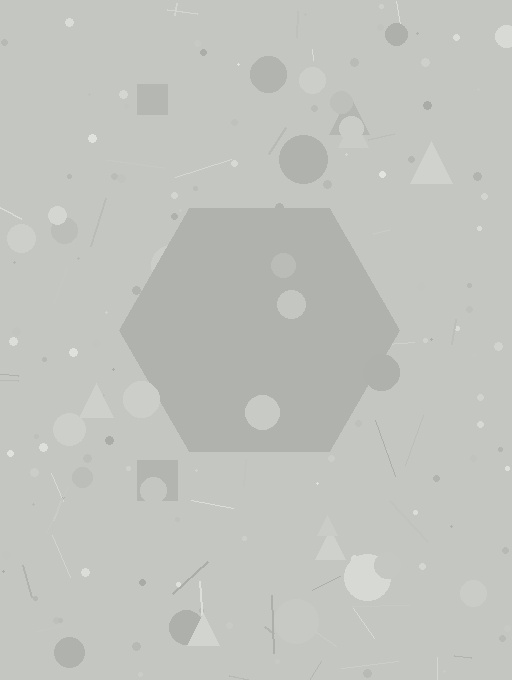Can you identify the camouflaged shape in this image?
The camouflaged shape is a hexagon.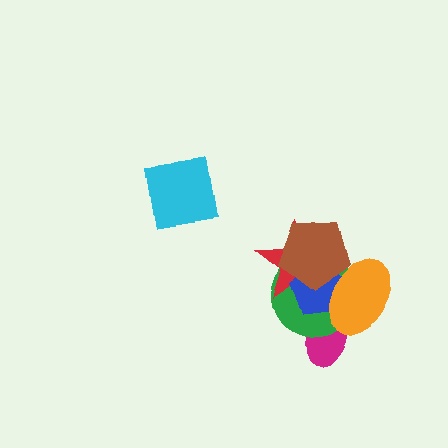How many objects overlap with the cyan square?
0 objects overlap with the cyan square.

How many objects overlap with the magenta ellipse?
3 objects overlap with the magenta ellipse.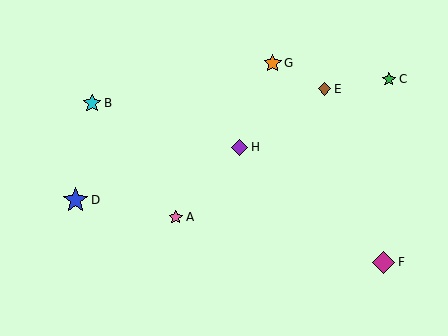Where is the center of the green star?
The center of the green star is at (389, 79).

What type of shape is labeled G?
Shape G is an orange star.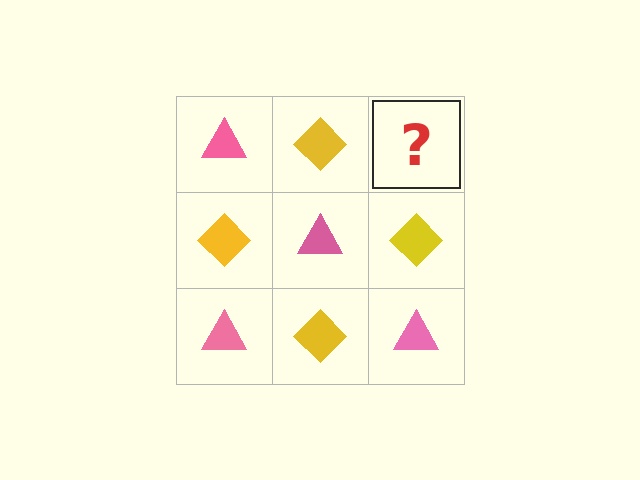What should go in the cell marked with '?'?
The missing cell should contain a pink triangle.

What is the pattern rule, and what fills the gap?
The rule is that it alternates pink triangle and yellow diamond in a checkerboard pattern. The gap should be filled with a pink triangle.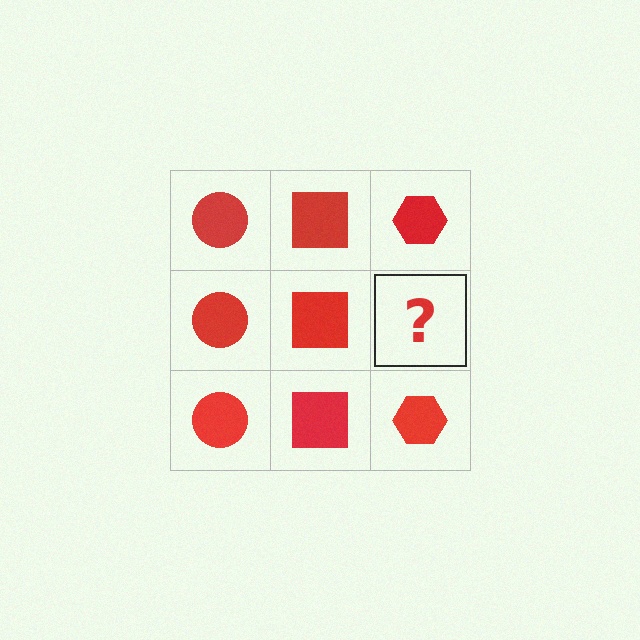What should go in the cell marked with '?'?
The missing cell should contain a red hexagon.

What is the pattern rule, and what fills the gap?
The rule is that each column has a consistent shape. The gap should be filled with a red hexagon.